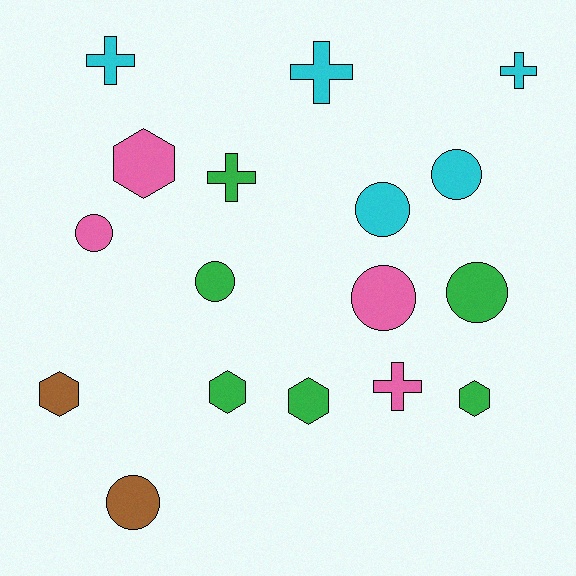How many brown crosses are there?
There are no brown crosses.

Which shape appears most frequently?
Circle, with 7 objects.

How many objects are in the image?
There are 17 objects.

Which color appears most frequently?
Green, with 6 objects.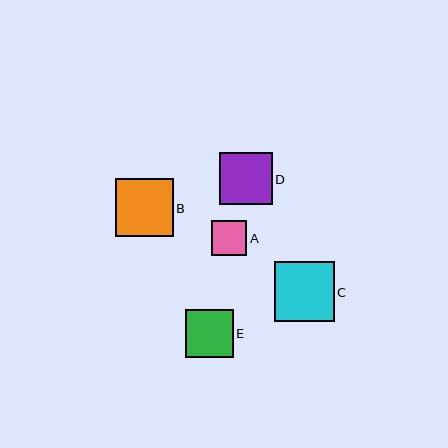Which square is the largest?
Square C is the largest with a size of approximately 59 pixels.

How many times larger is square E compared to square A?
Square E is approximately 1.3 times the size of square A.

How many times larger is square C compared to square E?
Square C is approximately 1.2 times the size of square E.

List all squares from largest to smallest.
From largest to smallest: C, B, D, E, A.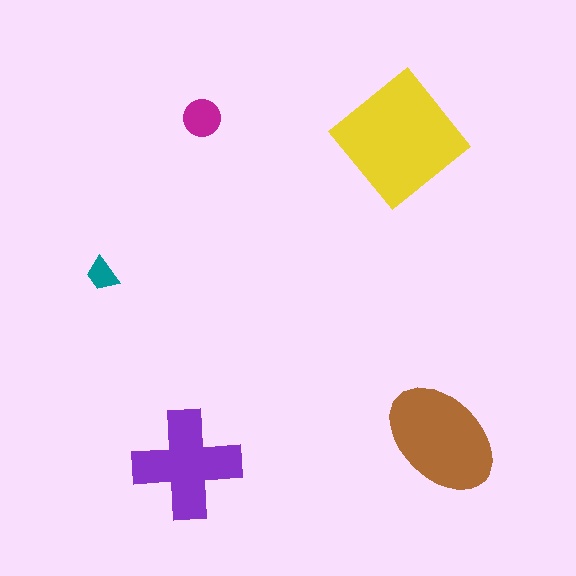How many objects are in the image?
There are 5 objects in the image.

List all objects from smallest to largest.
The teal trapezoid, the magenta circle, the purple cross, the brown ellipse, the yellow diamond.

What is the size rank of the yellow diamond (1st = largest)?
1st.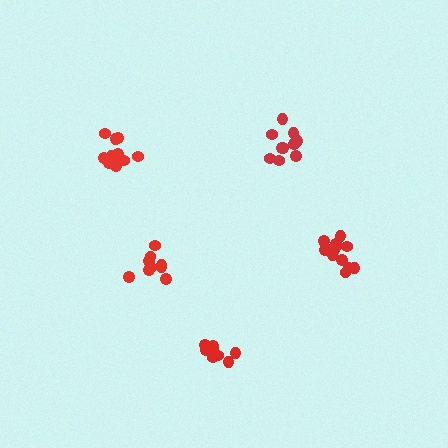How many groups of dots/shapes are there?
There are 5 groups.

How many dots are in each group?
Group 1: 10 dots, Group 2: 10 dots, Group 3: 13 dots, Group 4: 9 dots, Group 5: 8 dots (50 total).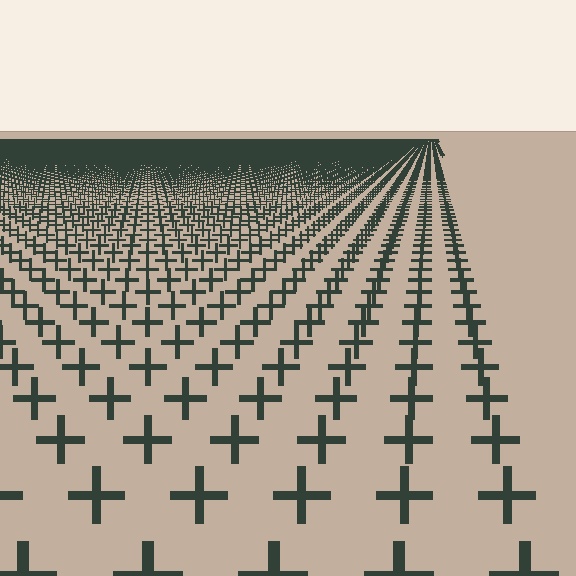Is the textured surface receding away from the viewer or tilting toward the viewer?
The surface is receding away from the viewer. Texture elements get smaller and denser toward the top.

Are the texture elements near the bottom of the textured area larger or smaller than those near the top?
Larger. Near the bottom, elements are closer to the viewer and appear at a bigger on-screen size.